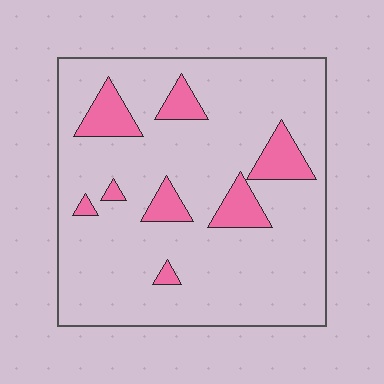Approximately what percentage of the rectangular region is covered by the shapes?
Approximately 15%.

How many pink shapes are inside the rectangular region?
8.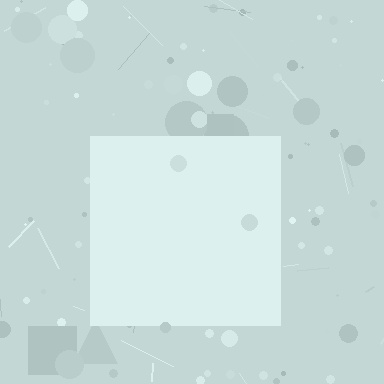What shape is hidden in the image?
A square is hidden in the image.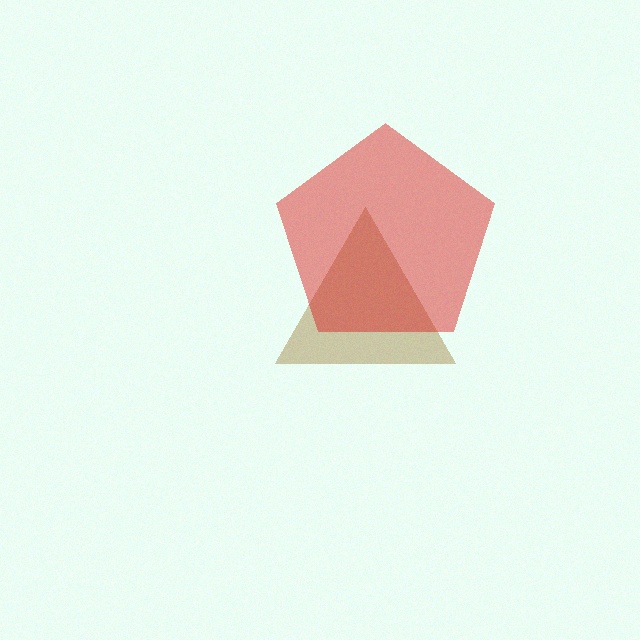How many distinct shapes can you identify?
There are 2 distinct shapes: a brown triangle, a red pentagon.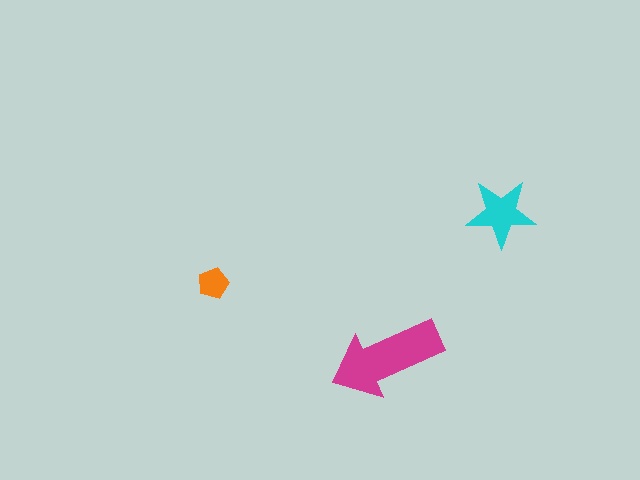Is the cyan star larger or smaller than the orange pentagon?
Larger.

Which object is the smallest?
The orange pentagon.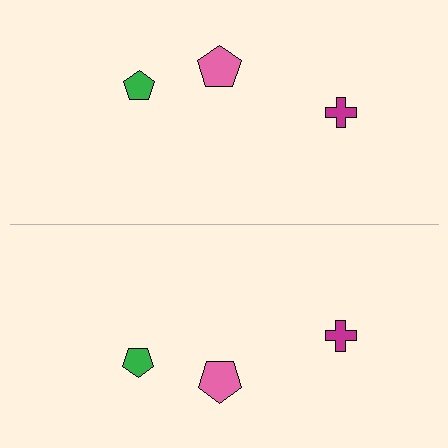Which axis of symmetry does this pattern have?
The pattern has a horizontal axis of symmetry running through the center of the image.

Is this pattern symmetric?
Yes, this pattern has bilateral (reflection) symmetry.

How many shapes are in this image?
There are 6 shapes in this image.